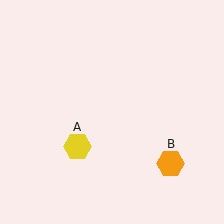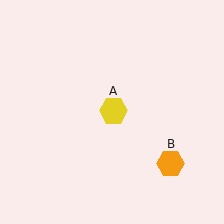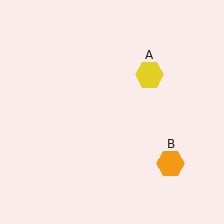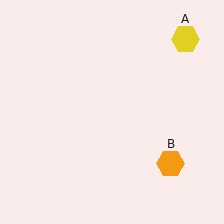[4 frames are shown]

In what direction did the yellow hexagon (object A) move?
The yellow hexagon (object A) moved up and to the right.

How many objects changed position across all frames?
1 object changed position: yellow hexagon (object A).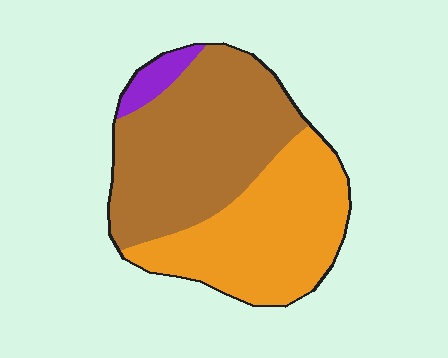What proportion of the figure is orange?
Orange covers roughly 45% of the figure.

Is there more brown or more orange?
Brown.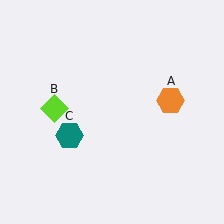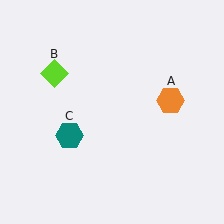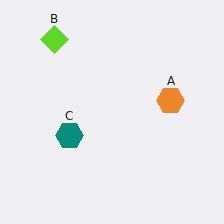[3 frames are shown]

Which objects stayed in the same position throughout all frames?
Orange hexagon (object A) and teal hexagon (object C) remained stationary.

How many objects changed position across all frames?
1 object changed position: lime diamond (object B).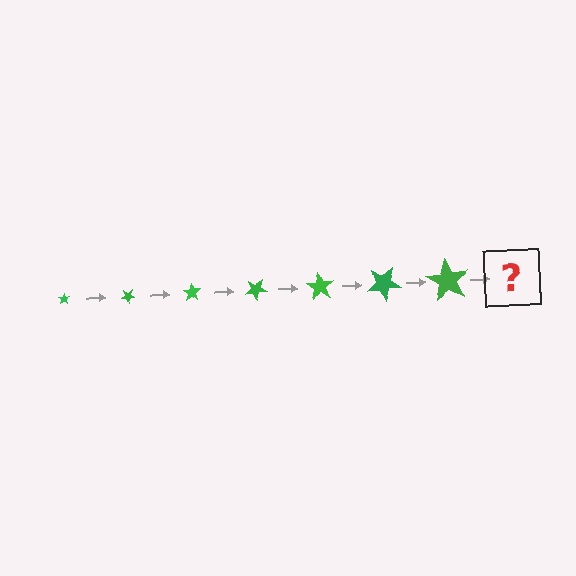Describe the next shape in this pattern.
It should be a star, larger than the previous one and rotated 245 degrees from the start.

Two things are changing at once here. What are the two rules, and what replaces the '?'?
The two rules are that the star grows larger each step and it rotates 35 degrees each step. The '?' should be a star, larger than the previous one and rotated 245 degrees from the start.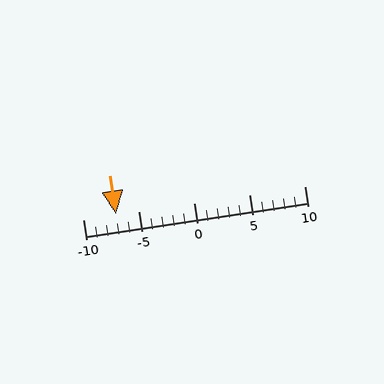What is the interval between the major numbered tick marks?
The major tick marks are spaced 5 units apart.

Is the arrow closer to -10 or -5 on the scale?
The arrow is closer to -5.